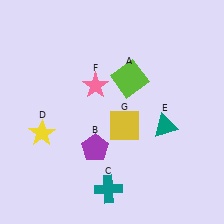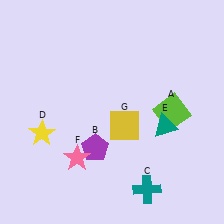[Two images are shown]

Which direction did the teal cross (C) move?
The teal cross (C) moved right.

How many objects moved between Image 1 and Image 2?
3 objects moved between the two images.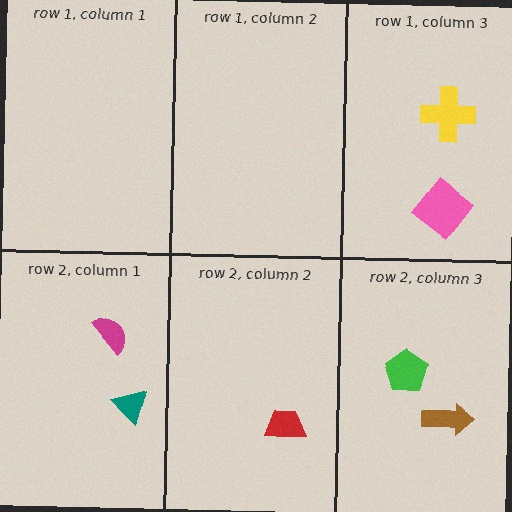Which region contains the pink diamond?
The row 1, column 3 region.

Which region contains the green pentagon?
The row 2, column 3 region.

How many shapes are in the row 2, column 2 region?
1.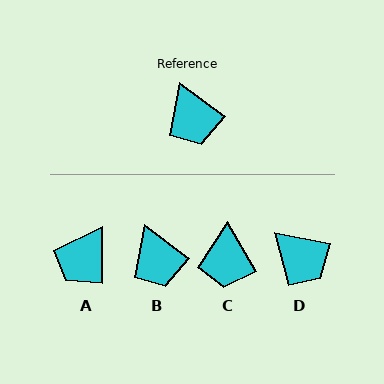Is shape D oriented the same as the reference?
No, it is off by about 26 degrees.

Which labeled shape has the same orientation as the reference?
B.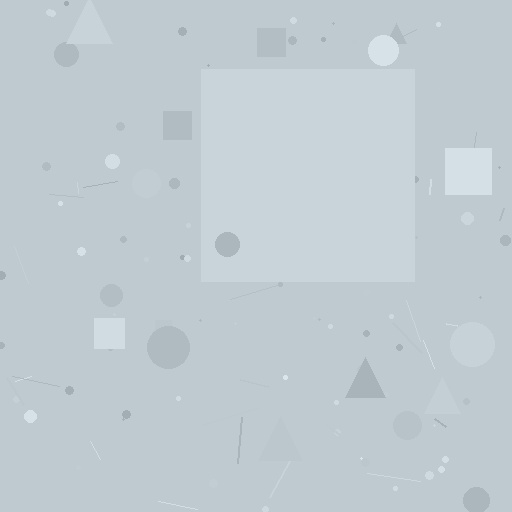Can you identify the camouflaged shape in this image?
The camouflaged shape is a square.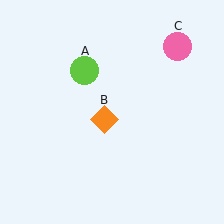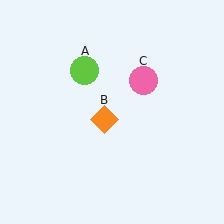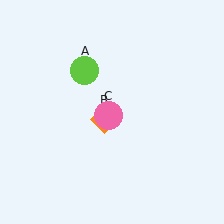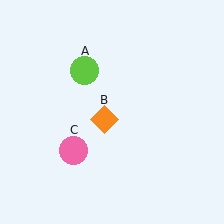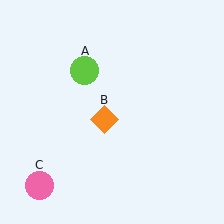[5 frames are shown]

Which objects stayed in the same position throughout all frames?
Lime circle (object A) and orange diamond (object B) remained stationary.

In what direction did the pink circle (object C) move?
The pink circle (object C) moved down and to the left.